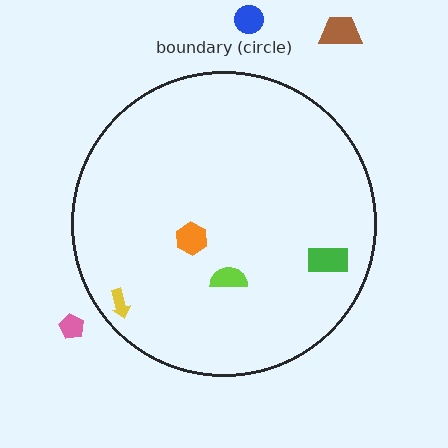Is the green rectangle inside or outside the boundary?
Inside.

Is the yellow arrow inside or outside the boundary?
Inside.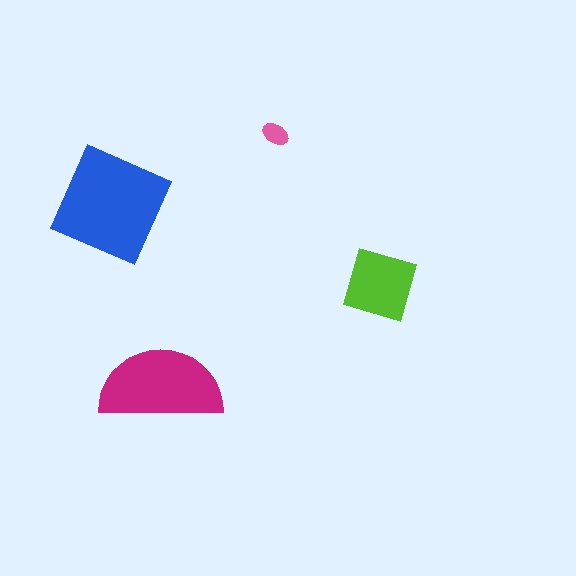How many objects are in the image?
There are 4 objects in the image.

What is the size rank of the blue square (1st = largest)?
1st.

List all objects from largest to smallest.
The blue square, the magenta semicircle, the lime diamond, the pink ellipse.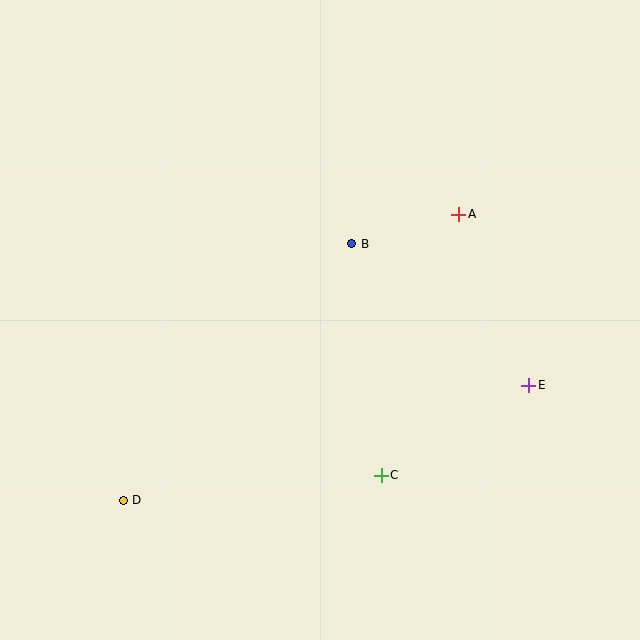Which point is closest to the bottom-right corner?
Point E is closest to the bottom-right corner.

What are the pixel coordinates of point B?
Point B is at (352, 244).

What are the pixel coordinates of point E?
Point E is at (529, 385).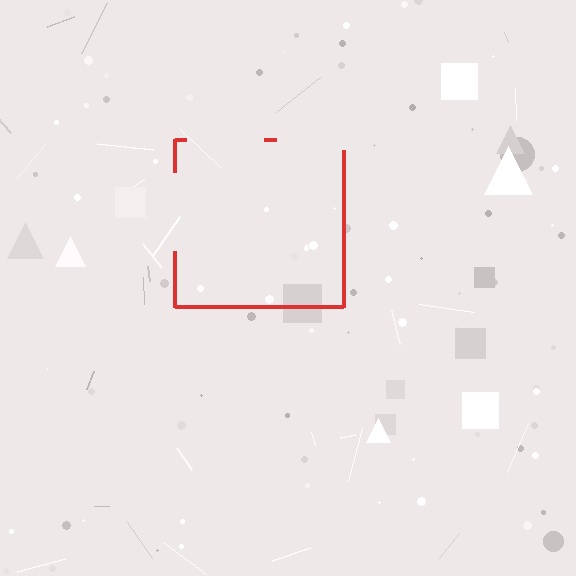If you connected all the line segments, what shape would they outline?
They would outline a square.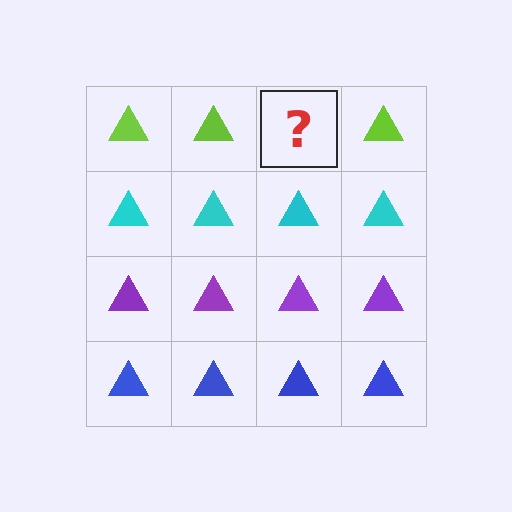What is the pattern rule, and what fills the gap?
The rule is that each row has a consistent color. The gap should be filled with a lime triangle.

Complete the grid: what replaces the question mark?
The question mark should be replaced with a lime triangle.